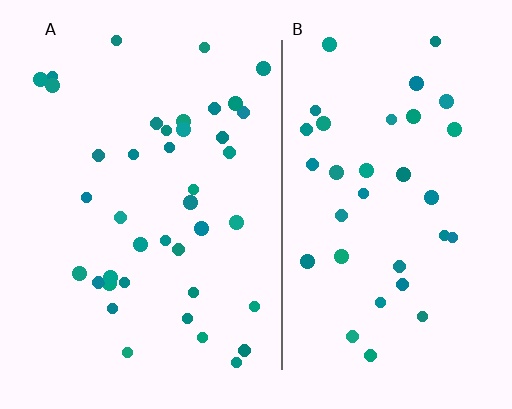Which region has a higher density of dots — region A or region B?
A (the left).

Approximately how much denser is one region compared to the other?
Approximately 1.2× — region A over region B.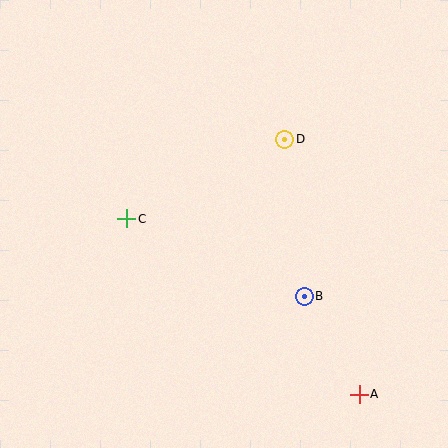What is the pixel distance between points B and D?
The distance between B and D is 158 pixels.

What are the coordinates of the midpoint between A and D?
The midpoint between A and D is at (322, 267).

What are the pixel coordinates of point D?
Point D is at (285, 139).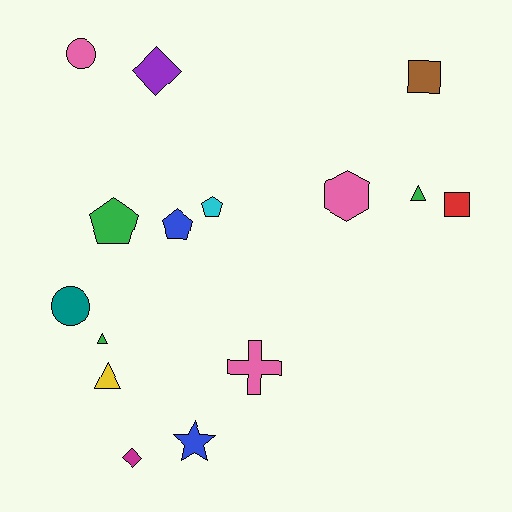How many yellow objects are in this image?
There is 1 yellow object.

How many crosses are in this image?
There is 1 cross.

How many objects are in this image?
There are 15 objects.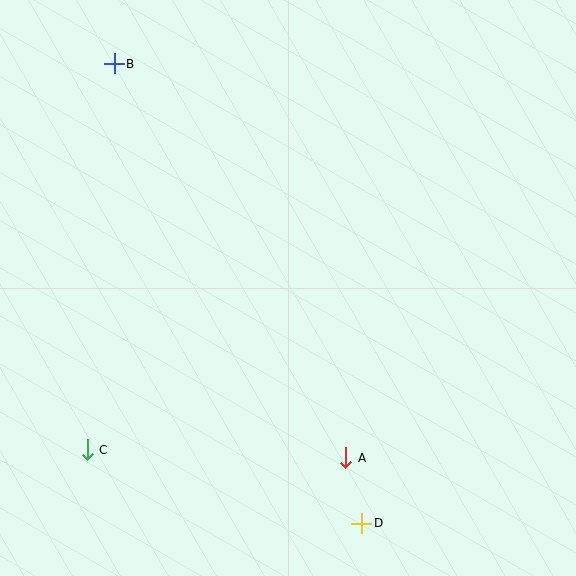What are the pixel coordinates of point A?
Point A is at (346, 458).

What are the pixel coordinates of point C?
Point C is at (87, 450).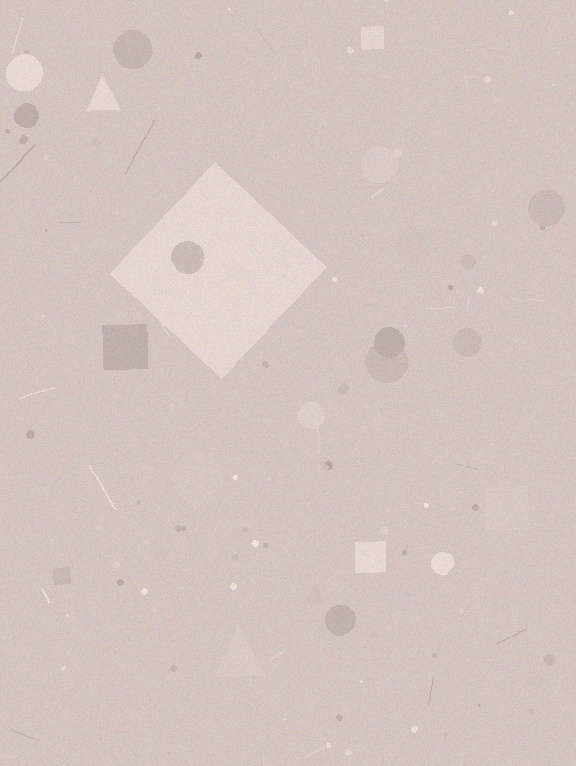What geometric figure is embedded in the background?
A diamond is embedded in the background.